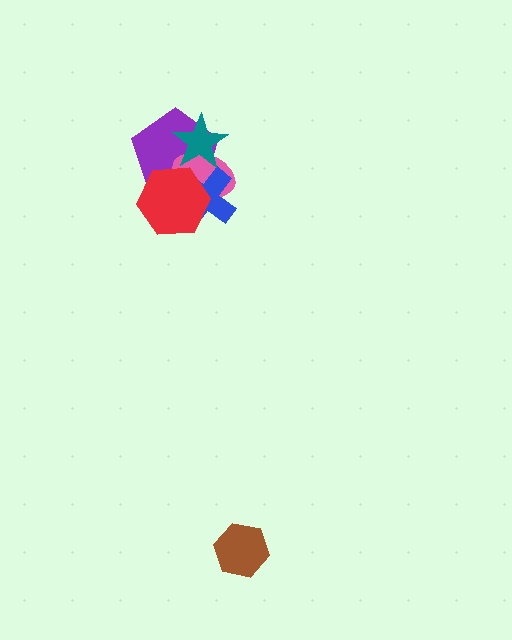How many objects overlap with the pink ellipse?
4 objects overlap with the pink ellipse.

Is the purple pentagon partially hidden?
Yes, it is partially covered by another shape.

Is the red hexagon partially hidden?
No, no other shape covers it.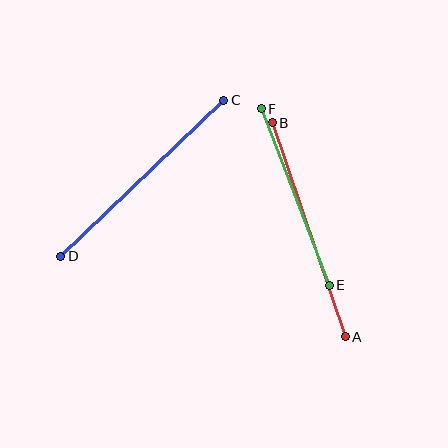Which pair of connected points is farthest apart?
Points A and B are farthest apart.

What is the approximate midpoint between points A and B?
The midpoint is at approximately (309, 230) pixels.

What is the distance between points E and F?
The distance is approximately 189 pixels.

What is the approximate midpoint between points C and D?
The midpoint is at approximately (142, 178) pixels.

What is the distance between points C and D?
The distance is approximately 226 pixels.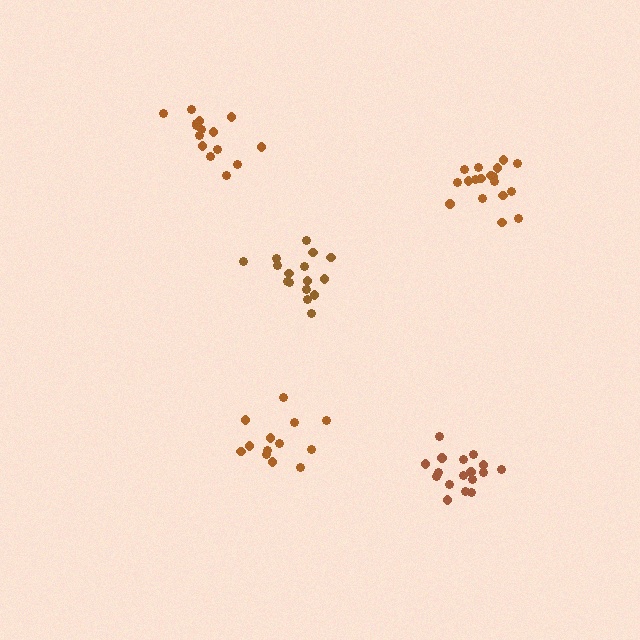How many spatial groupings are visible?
There are 5 spatial groupings.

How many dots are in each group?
Group 1: 16 dots, Group 2: 15 dots, Group 3: 18 dots, Group 4: 13 dots, Group 5: 17 dots (79 total).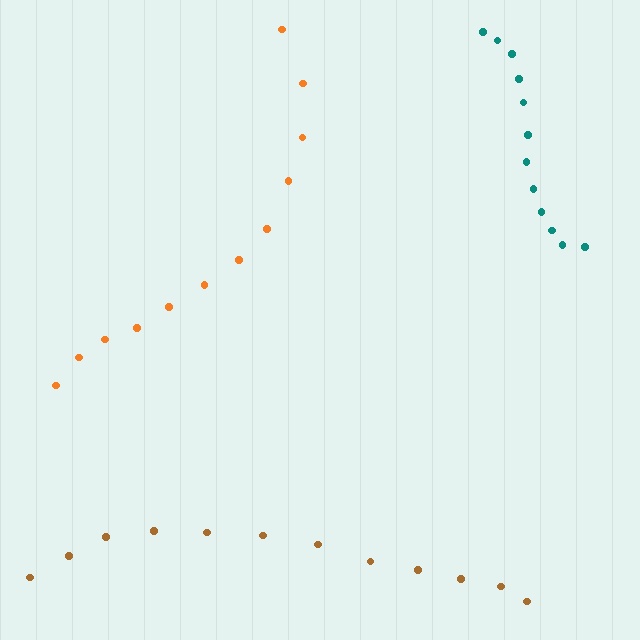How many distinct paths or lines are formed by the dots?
There are 3 distinct paths.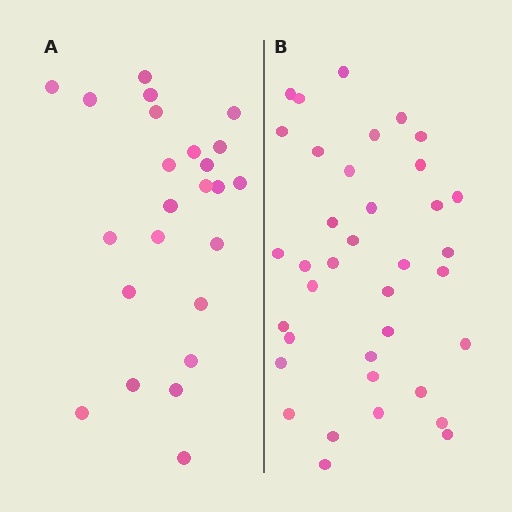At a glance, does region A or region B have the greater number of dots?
Region B (the right region) has more dots.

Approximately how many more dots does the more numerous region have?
Region B has approximately 15 more dots than region A.